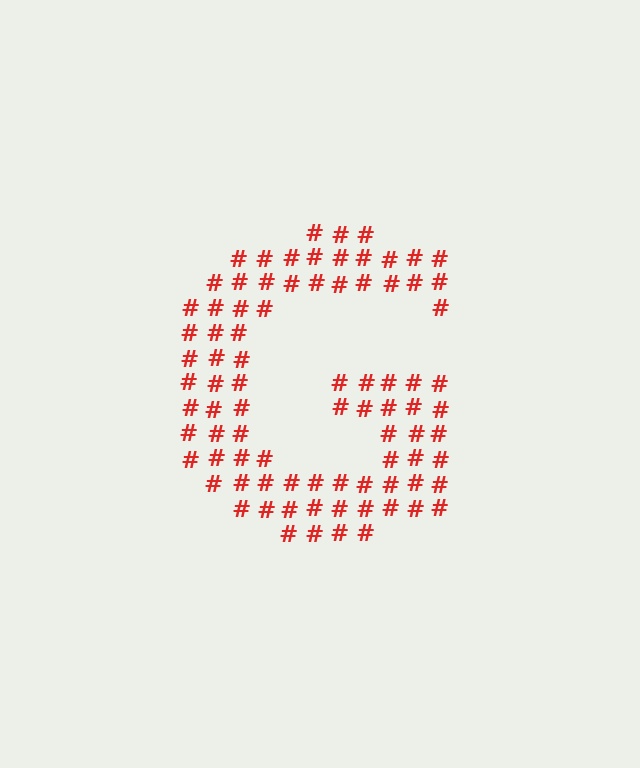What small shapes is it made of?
It is made of small hash symbols.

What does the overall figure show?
The overall figure shows the letter G.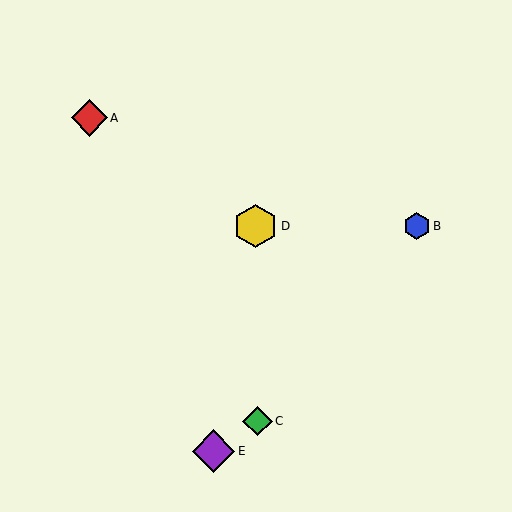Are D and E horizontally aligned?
No, D is at y≈226 and E is at y≈451.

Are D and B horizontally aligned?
Yes, both are at y≈226.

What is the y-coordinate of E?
Object E is at y≈451.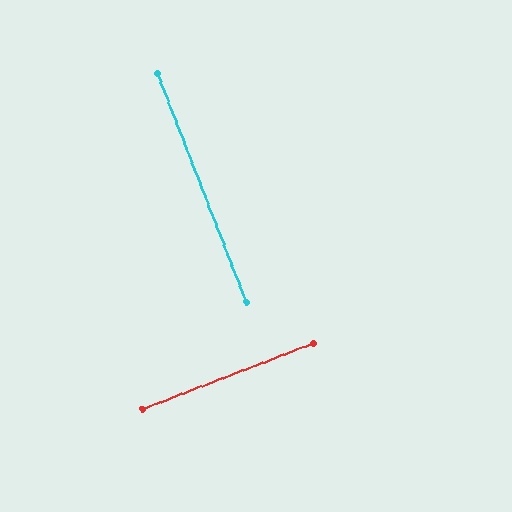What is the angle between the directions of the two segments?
Approximately 90 degrees.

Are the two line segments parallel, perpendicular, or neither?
Perpendicular — they meet at approximately 90°.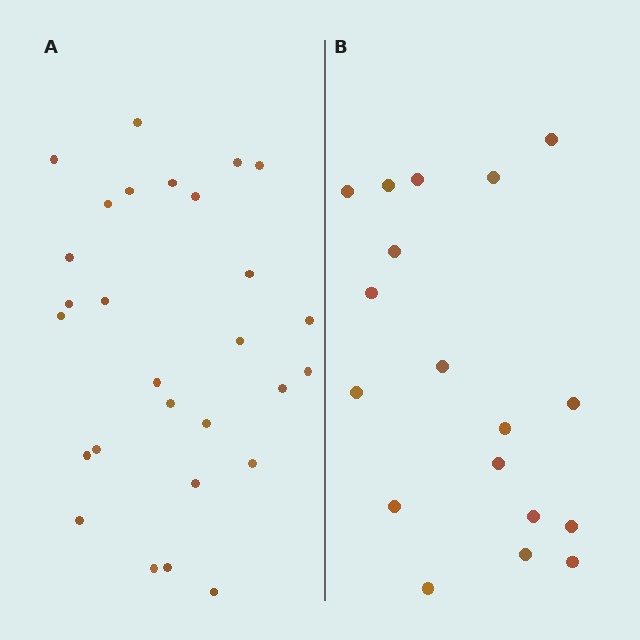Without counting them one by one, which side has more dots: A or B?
Region A (the left region) has more dots.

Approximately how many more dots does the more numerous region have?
Region A has roughly 10 or so more dots than region B.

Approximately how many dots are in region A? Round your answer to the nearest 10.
About 30 dots. (The exact count is 28, which rounds to 30.)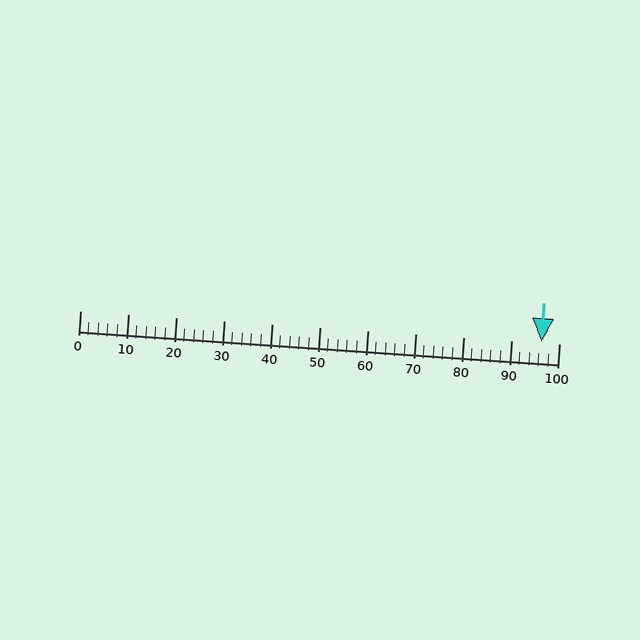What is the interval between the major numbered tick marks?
The major tick marks are spaced 10 units apart.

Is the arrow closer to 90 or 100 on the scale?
The arrow is closer to 100.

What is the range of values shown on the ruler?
The ruler shows values from 0 to 100.